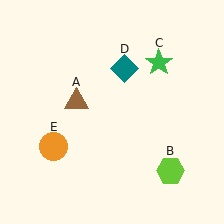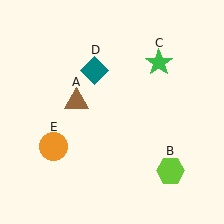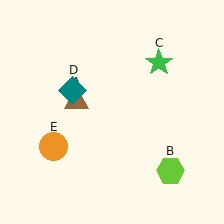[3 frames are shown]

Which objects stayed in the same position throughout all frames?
Brown triangle (object A) and lime hexagon (object B) and green star (object C) and orange circle (object E) remained stationary.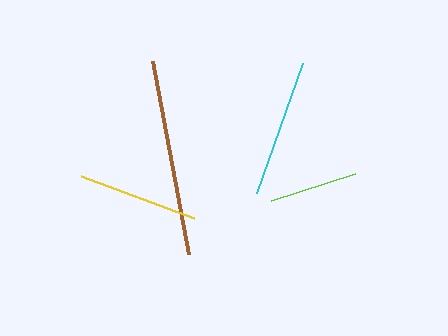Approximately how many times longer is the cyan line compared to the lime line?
The cyan line is approximately 1.6 times the length of the lime line.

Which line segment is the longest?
The brown line is the longest at approximately 196 pixels.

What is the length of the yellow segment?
The yellow segment is approximately 120 pixels long.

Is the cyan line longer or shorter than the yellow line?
The cyan line is longer than the yellow line.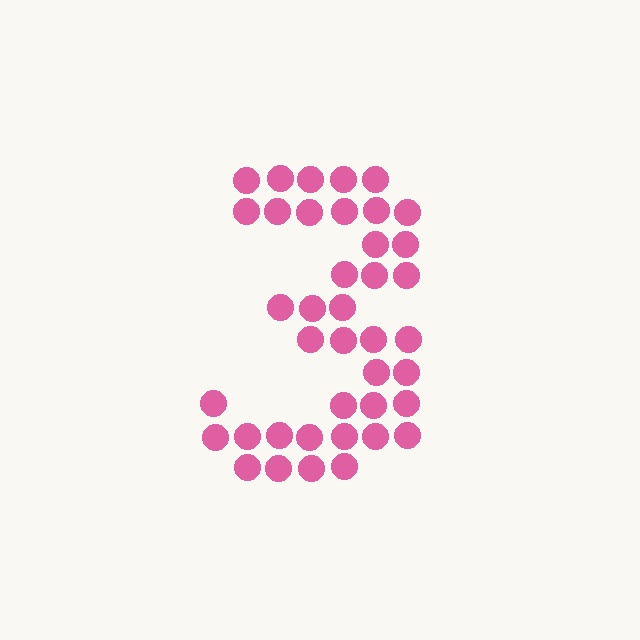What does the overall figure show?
The overall figure shows the digit 3.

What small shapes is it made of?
It is made of small circles.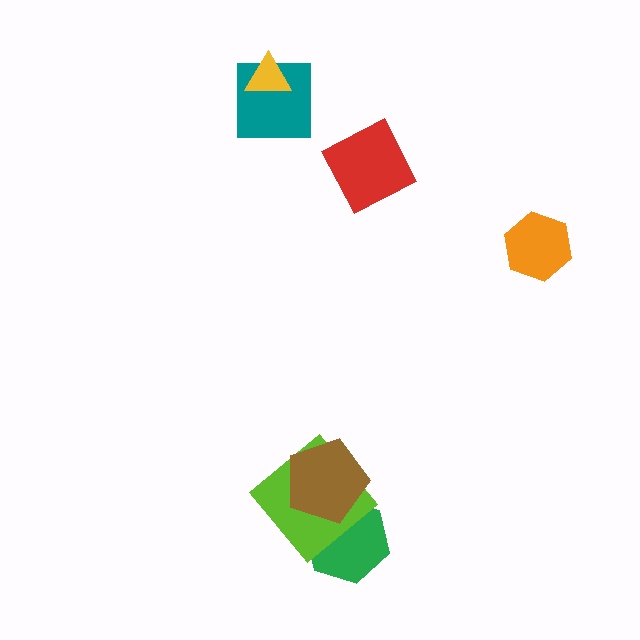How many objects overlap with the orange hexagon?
0 objects overlap with the orange hexagon.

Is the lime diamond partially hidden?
Yes, it is partially covered by another shape.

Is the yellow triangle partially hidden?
No, no other shape covers it.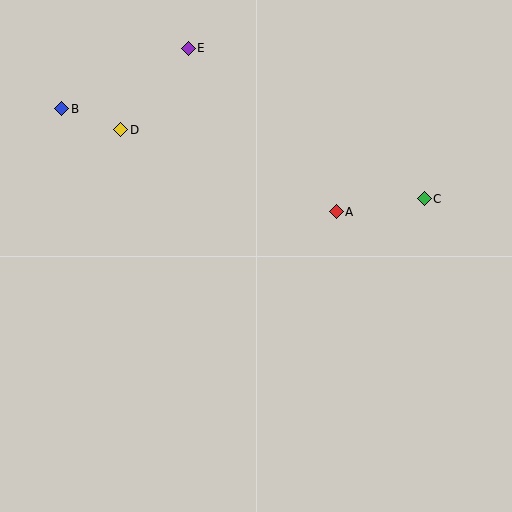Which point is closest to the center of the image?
Point A at (336, 212) is closest to the center.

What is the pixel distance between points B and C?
The distance between B and C is 373 pixels.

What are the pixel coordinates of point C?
Point C is at (424, 199).